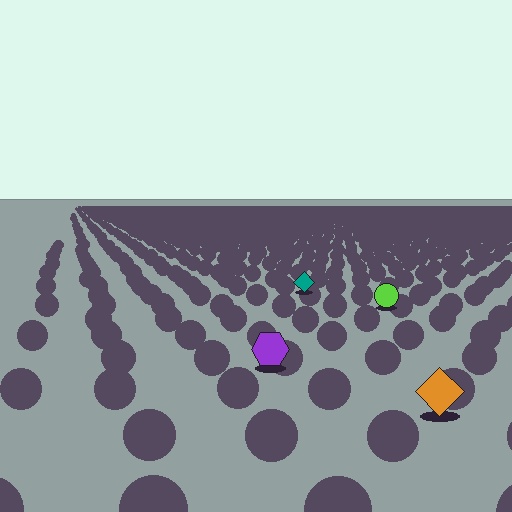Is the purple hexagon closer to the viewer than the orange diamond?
No. The orange diamond is closer — you can tell from the texture gradient: the ground texture is coarser near it.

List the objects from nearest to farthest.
From nearest to farthest: the orange diamond, the purple hexagon, the lime circle, the teal diamond.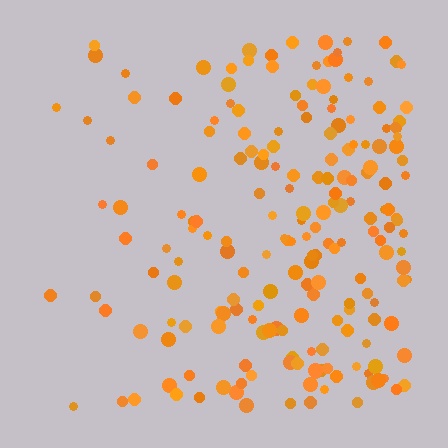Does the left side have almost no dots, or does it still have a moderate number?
Still a moderate number, just noticeably fewer than the right.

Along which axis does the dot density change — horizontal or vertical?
Horizontal.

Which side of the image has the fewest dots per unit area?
The left.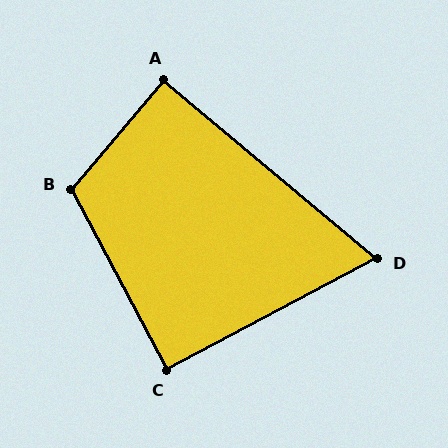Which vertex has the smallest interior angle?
D, at approximately 68 degrees.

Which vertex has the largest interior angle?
B, at approximately 112 degrees.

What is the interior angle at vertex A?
Approximately 90 degrees (approximately right).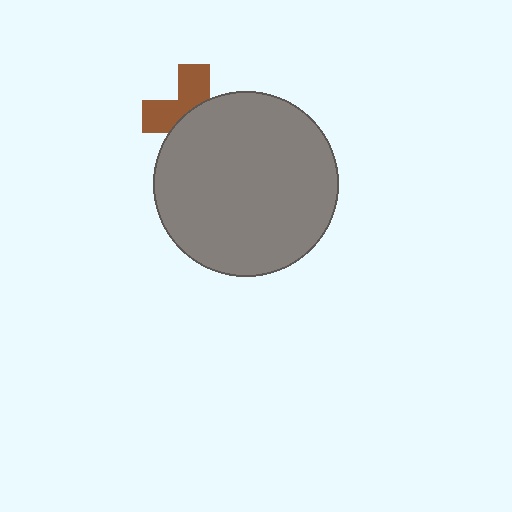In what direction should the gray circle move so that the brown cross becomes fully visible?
The gray circle should move down. That is the shortest direction to clear the overlap and leave the brown cross fully visible.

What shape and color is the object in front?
The object in front is a gray circle.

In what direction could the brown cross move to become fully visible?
The brown cross could move up. That would shift it out from behind the gray circle entirely.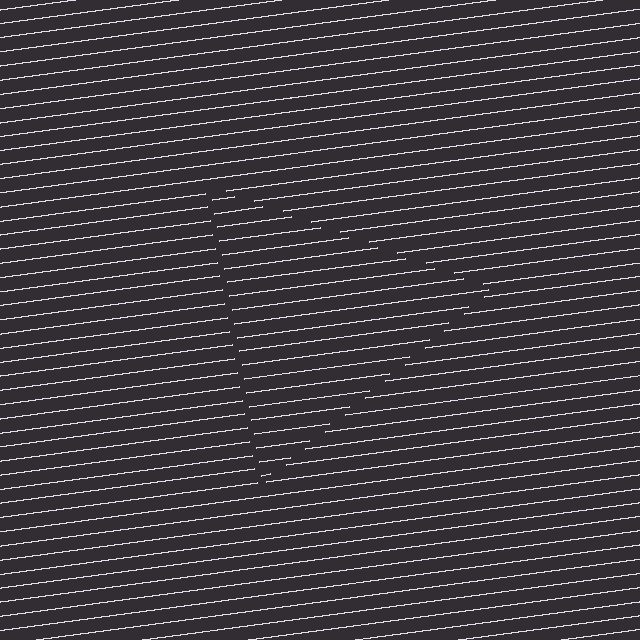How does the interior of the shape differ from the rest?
The interior of the shape contains the same grating, shifted by half a period — the contour is defined by the phase discontinuity where line-ends from the inner and outer gratings abut.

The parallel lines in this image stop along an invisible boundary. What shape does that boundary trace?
An illusory triangle. The interior of the shape contains the same grating, shifted by half a period — the contour is defined by the phase discontinuity where line-ends from the inner and outer gratings abut.